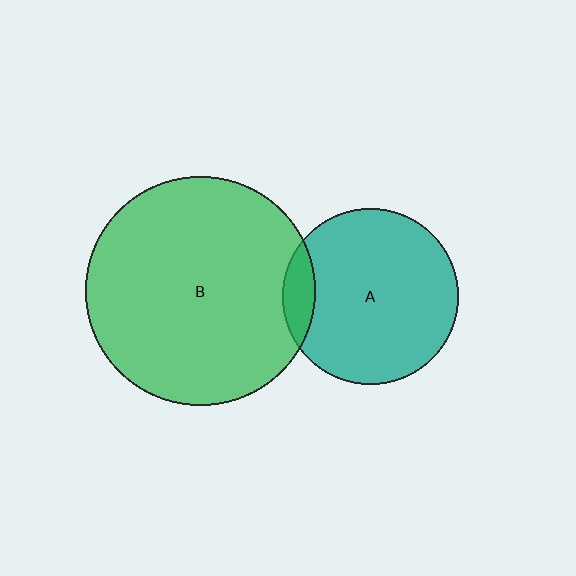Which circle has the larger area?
Circle B (green).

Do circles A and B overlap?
Yes.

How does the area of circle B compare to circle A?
Approximately 1.7 times.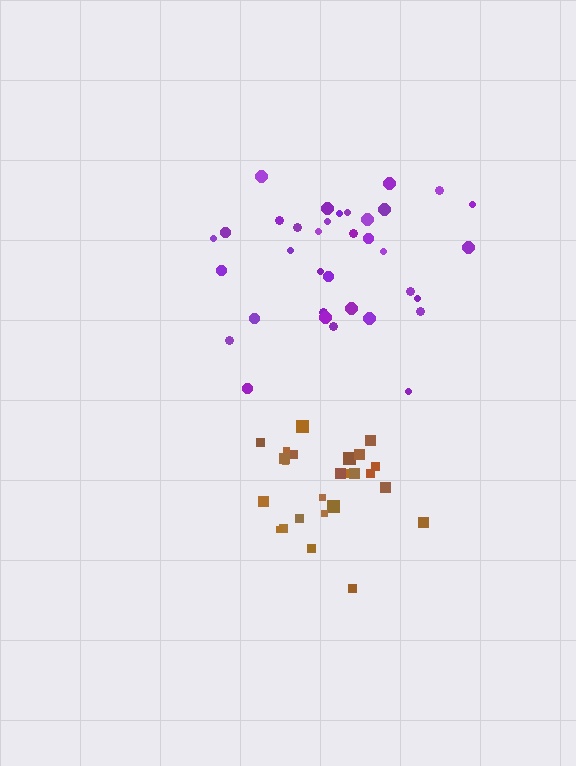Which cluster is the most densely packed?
Brown.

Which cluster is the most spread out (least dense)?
Purple.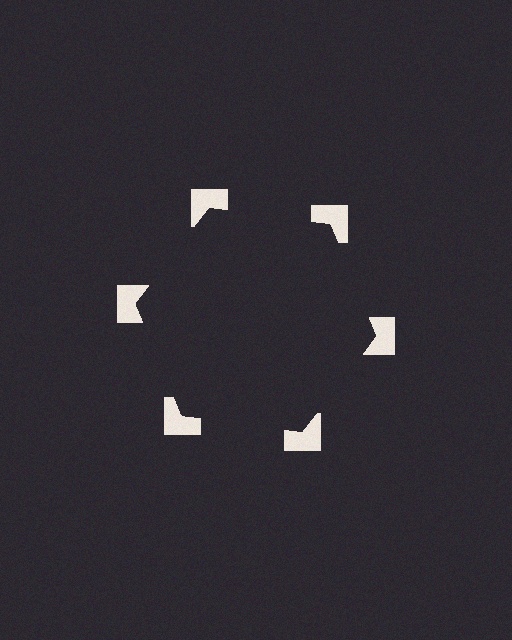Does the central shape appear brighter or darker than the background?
It typically appears slightly darker than the background, even though no actual brightness change is drawn.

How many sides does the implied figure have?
6 sides.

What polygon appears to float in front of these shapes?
An illusory hexagon — its edges are inferred from the aligned wedge cuts in the notched squares, not physically drawn.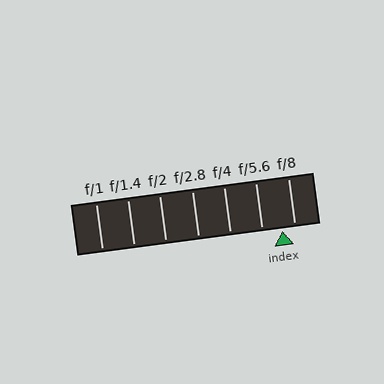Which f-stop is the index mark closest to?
The index mark is closest to f/8.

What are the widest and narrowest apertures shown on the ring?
The widest aperture shown is f/1 and the narrowest is f/8.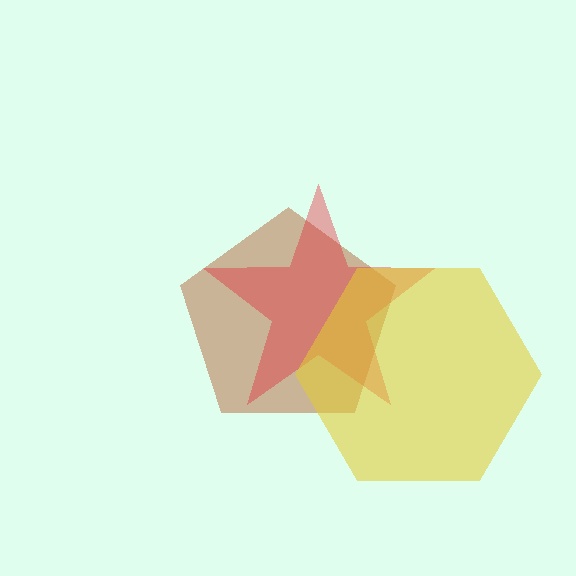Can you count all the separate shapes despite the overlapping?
Yes, there are 3 separate shapes.